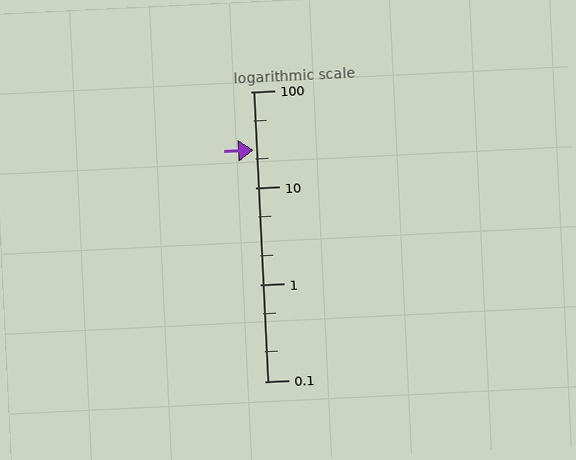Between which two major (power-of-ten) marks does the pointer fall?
The pointer is between 10 and 100.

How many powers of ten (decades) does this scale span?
The scale spans 3 decades, from 0.1 to 100.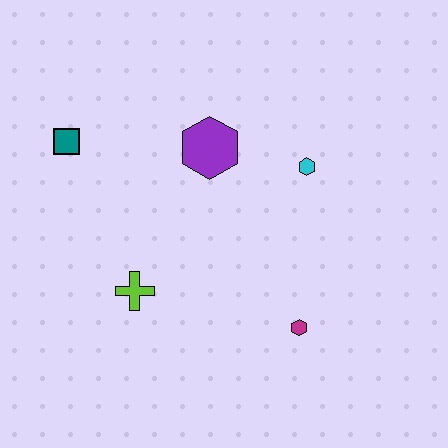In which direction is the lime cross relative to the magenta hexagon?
The lime cross is to the left of the magenta hexagon.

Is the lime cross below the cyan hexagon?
Yes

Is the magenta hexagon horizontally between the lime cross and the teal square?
No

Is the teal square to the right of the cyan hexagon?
No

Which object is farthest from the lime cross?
The cyan hexagon is farthest from the lime cross.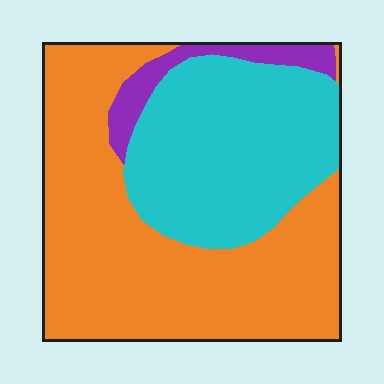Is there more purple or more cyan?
Cyan.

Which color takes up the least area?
Purple, at roughly 5%.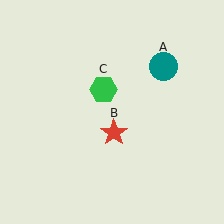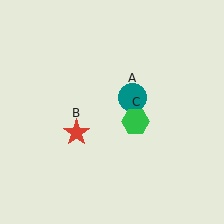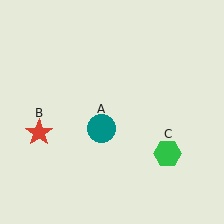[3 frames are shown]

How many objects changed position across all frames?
3 objects changed position: teal circle (object A), red star (object B), green hexagon (object C).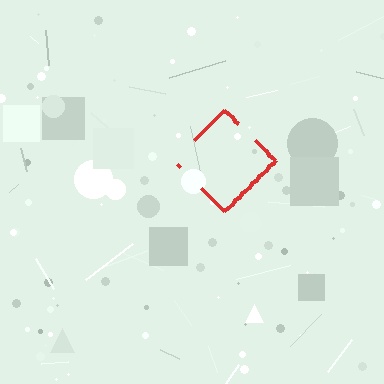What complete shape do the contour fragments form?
The contour fragments form a diamond.